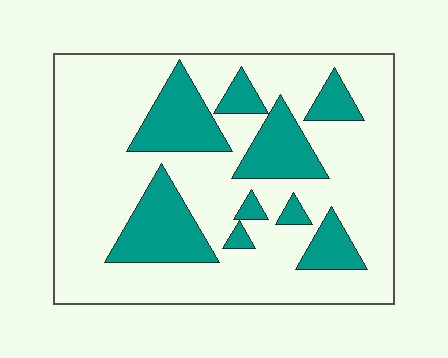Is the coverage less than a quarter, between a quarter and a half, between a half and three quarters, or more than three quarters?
Between a quarter and a half.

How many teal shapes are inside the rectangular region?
9.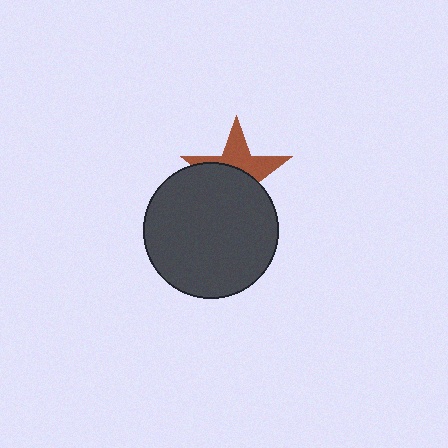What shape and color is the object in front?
The object in front is a dark gray circle.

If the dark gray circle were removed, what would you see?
You would see the complete brown star.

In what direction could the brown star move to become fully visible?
The brown star could move up. That would shift it out from behind the dark gray circle entirely.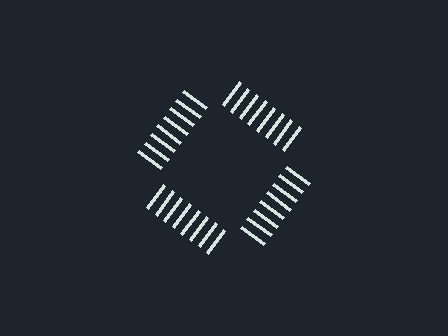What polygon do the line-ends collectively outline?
An illusory square — the line segments terminate on its edges but no continuous stroke is drawn.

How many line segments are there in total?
32 — 8 along each of the 4 edges.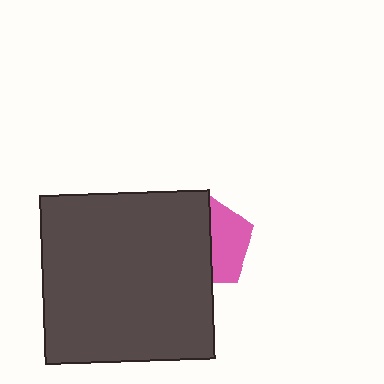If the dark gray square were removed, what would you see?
You would see the complete pink pentagon.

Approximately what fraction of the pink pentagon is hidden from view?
Roughly 57% of the pink pentagon is hidden behind the dark gray square.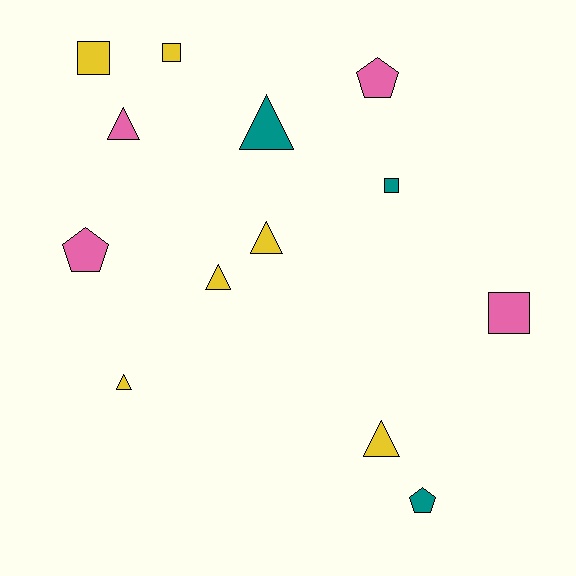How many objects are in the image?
There are 13 objects.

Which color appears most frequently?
Yellow, with 6 objects.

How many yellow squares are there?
There are 2 yellow squares.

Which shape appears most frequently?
Triangle, with 6 objects.